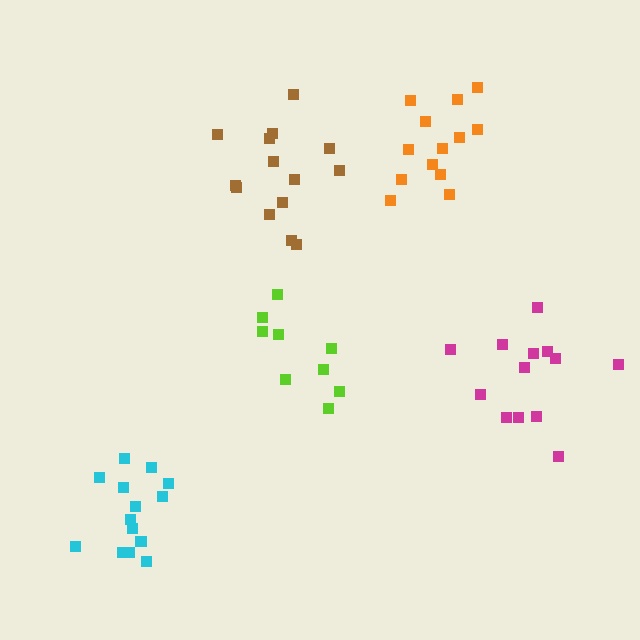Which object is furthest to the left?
The cyan cluster is leftmost.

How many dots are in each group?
Group 1: 13 dots, Group 2: 9 dots, Group 3: 14 dots, Group 4: 13 dots, Group 5: 14 dots (63 total).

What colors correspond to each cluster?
The clusters are colored: orange, lime, cyan, magenta, brown.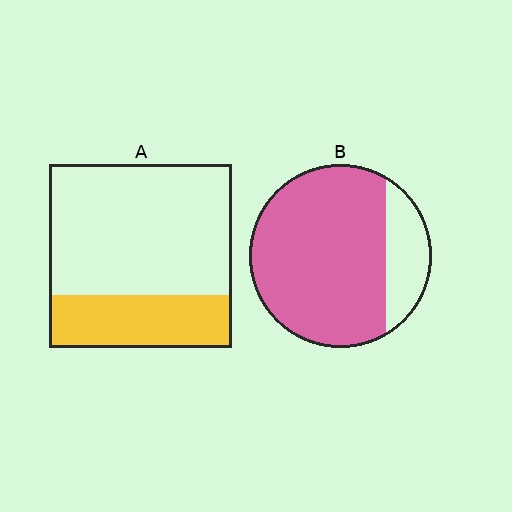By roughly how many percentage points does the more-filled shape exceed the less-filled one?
By roughly 50 percentage points (B over A).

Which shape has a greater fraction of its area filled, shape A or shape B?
Shape B.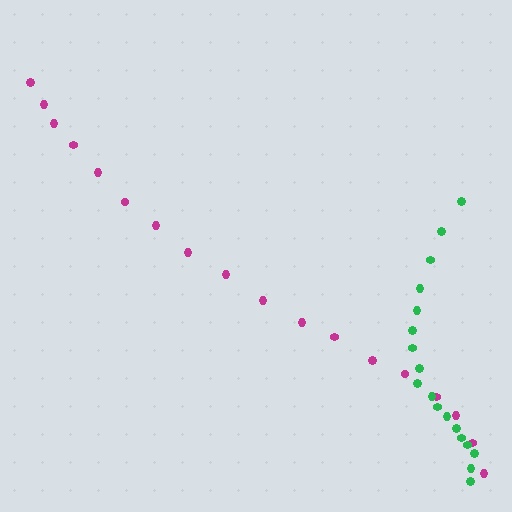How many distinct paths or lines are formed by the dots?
There are 2 distinct paths.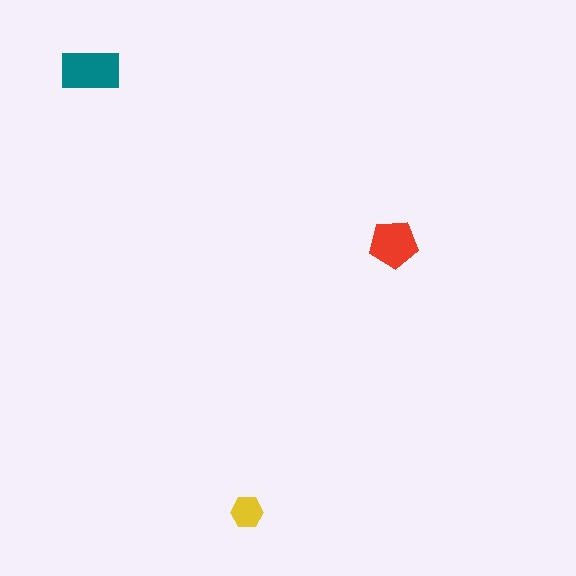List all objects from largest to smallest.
The teal rectangle, the red pentagon, the yellow hexagon.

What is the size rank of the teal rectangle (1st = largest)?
1st.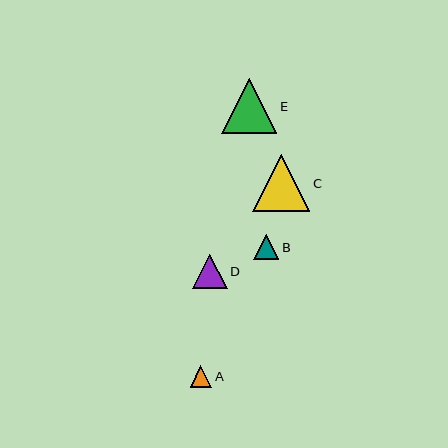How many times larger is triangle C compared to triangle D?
Triangle C is approximately 1.7 times the size of triangle D.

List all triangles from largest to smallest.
From largest to smallest: C, E, D, B, A.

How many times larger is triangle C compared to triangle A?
Triangle C is approximately 2.7 times the size of triangle A.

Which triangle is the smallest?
Triangle A is the smallest with a size of approximately 21 pixels.